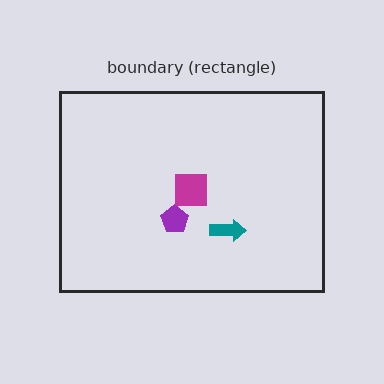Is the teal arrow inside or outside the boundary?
Inside.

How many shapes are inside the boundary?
3 inside, 0 outside.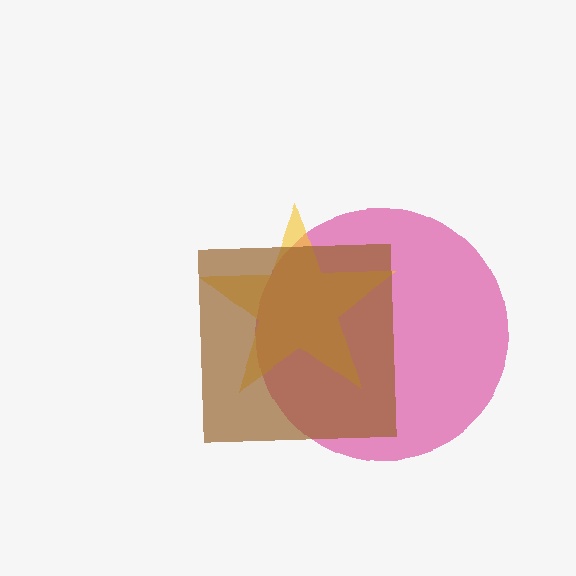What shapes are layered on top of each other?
The layered shapes are: a magenta circle, a yellow star, a brown square.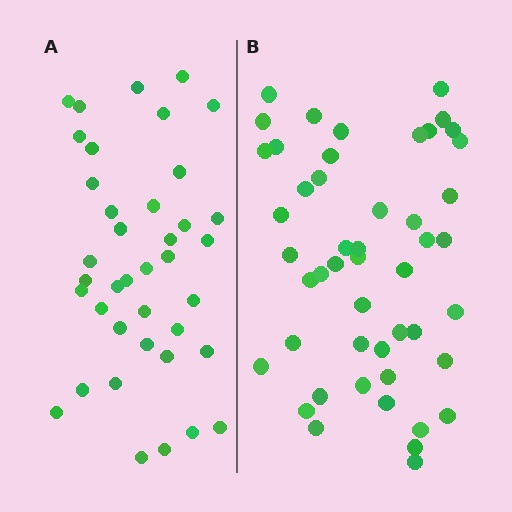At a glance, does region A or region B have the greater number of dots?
Region B (the right region) has more dots.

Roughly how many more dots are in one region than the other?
Region B has roughly 8 or so more dots than region A.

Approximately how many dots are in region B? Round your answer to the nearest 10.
About 50 dots. (The exact count is 48, which rounds to 50.)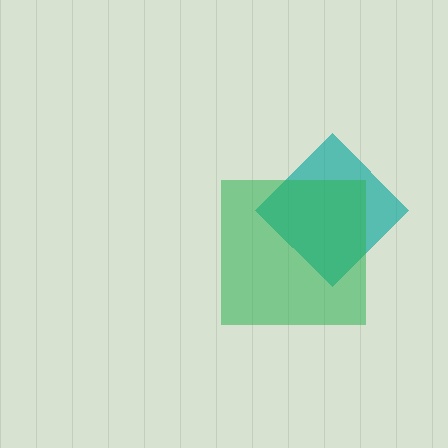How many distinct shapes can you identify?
There are 2 distinct shapes: a teal diamond, a green square.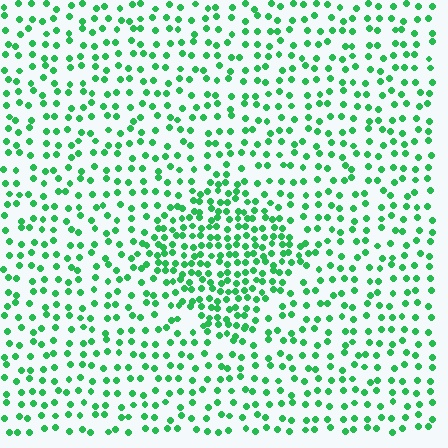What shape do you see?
I see a diamond.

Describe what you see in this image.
The image contains small green elements arranged at two different densities. A diamond-shaped region is visible where the elements are more densely packed than the surrounding area.